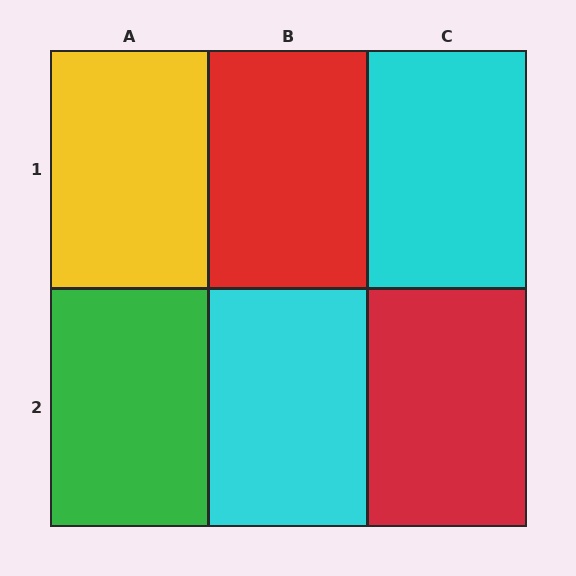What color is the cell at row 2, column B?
Cyan.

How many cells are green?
1 cell is green.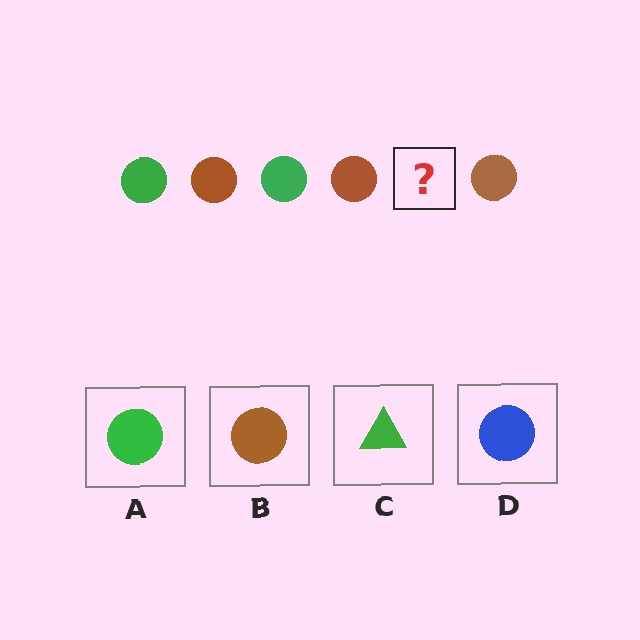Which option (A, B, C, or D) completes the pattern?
A.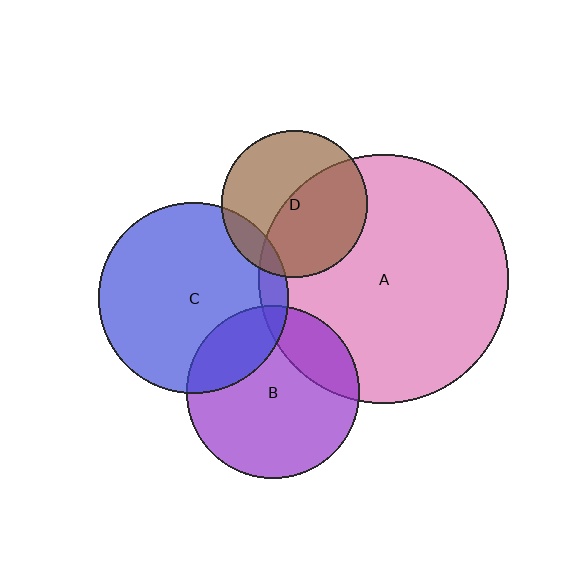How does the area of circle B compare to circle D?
Approximately 1.4 times.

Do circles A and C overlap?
Yes.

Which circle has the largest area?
Circle A (pink).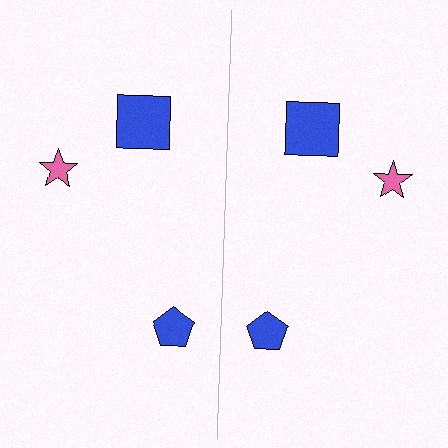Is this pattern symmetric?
Yes, this pattern has bilateral (reflection) symmetry.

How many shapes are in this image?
There are 6 shapes in this image.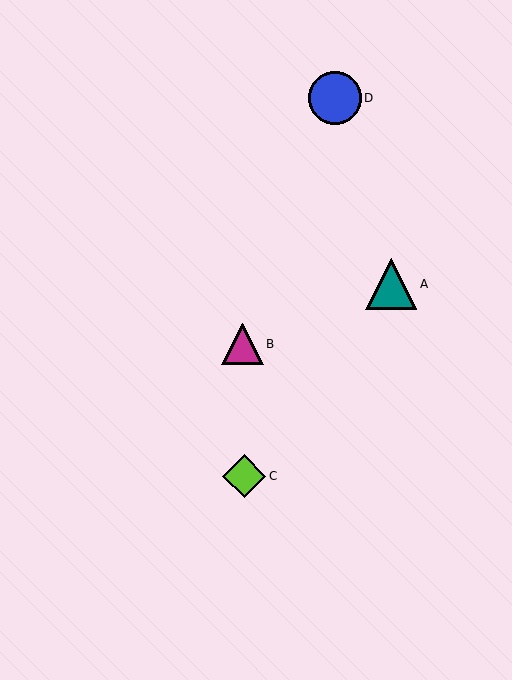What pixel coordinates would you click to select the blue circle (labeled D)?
Click at (335, 98) to select the blue circle D.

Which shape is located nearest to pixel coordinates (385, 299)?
The teal triangle (labeled A) at (391, 284) is nearest to that location.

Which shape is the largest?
The blue circle (labeled D) is the largest.